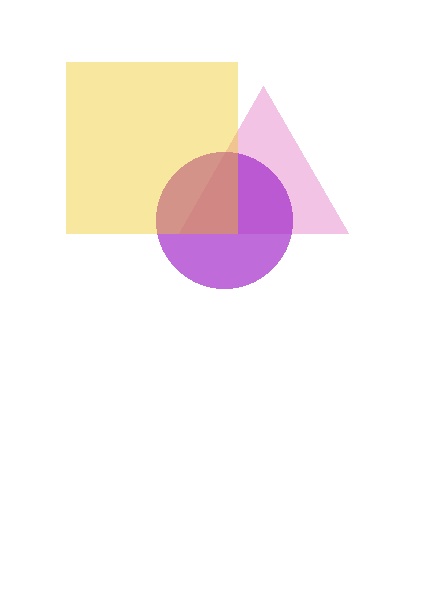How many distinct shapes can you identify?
There are 3 distinct shapes: a pink triangle, a purple circle, a yellow square.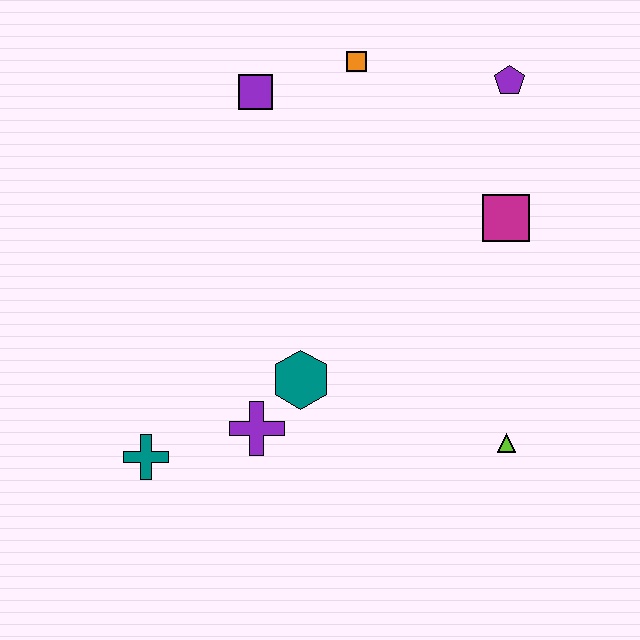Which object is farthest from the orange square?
The teal cross is farthest from the orange square.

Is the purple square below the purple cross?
No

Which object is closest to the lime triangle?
The teal hexagon is closest to the lime triangle.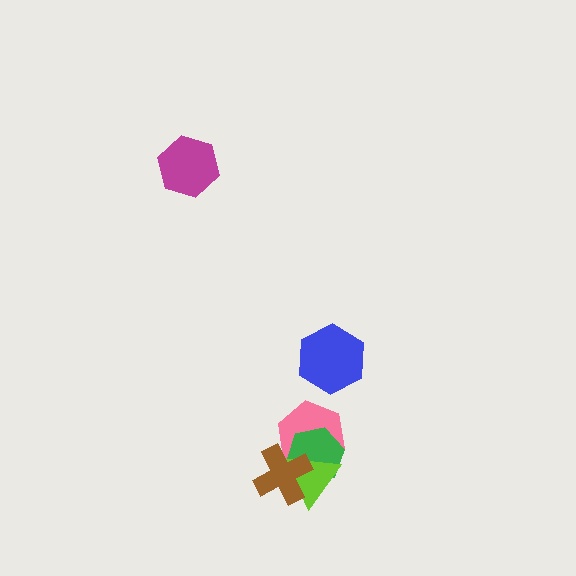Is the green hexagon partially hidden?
Yes, it is partially covered by another shape.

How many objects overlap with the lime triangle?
3 objects overlap with the lime triangle.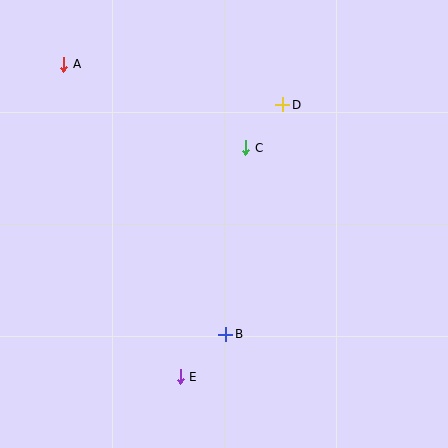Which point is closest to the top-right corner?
Point D is closest to the top-right corner.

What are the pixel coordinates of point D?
Point D is at (283, 105).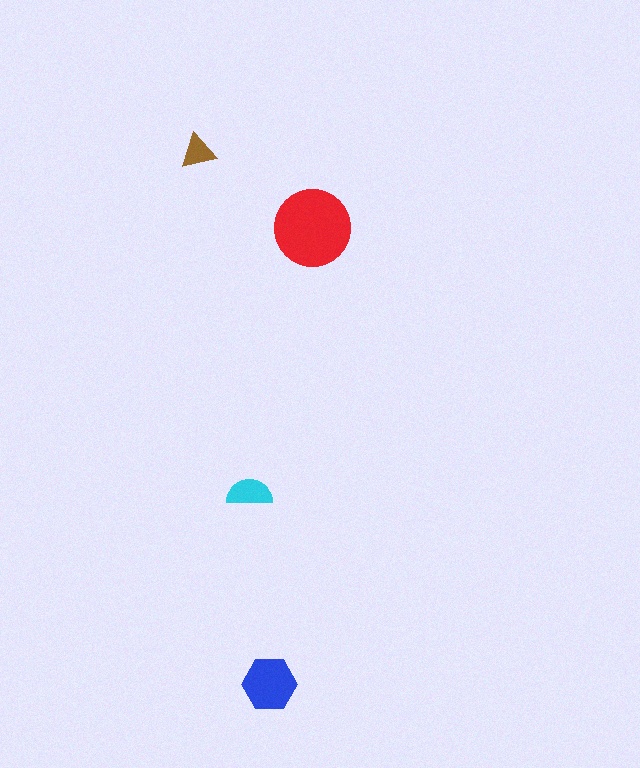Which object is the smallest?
The brown triangle.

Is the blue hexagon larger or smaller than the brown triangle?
Larger.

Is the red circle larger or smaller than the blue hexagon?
Larger.